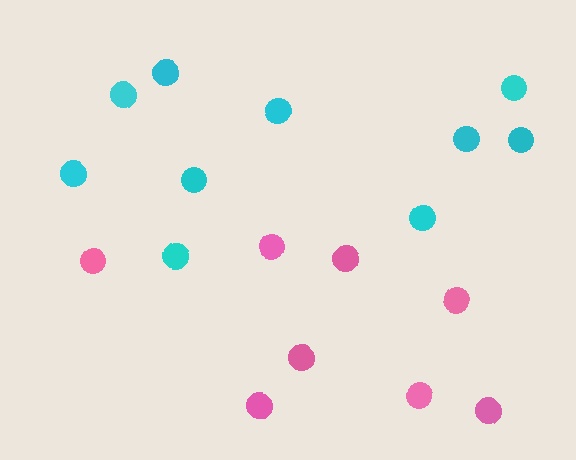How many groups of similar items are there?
There are 2 groups: one group of pink circles (8) and one group of cyan circles (10).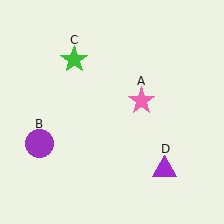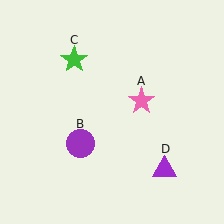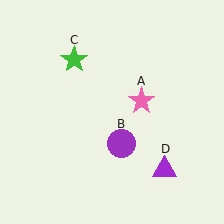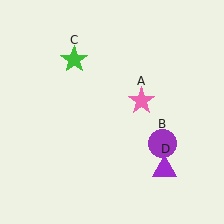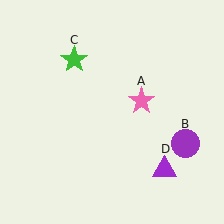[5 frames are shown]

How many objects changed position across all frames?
1 object changed position: purple circle (object B).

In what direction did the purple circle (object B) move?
The purple circle (object B) moved right.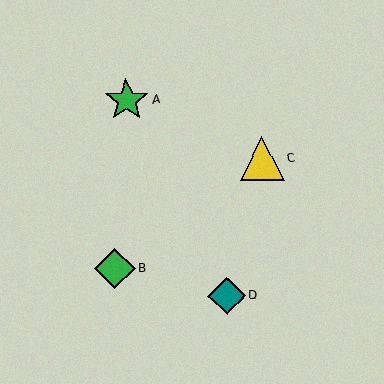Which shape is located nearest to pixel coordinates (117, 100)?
The green star (labeled A) at (127, 100) is nearest to that location.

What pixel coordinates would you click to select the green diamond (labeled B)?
Click at (115, 269) to select the green diamond B.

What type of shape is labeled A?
Shape A is a green star.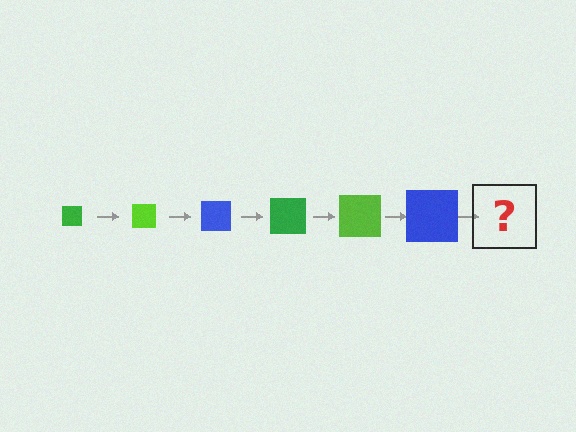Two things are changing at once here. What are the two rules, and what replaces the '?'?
The two rules are that the square grows larger each step and the color cycles through green, lime, and blue. The '?' should be a green square, larger than the previous one.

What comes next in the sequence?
The next element should be a green square, larger than the previous one.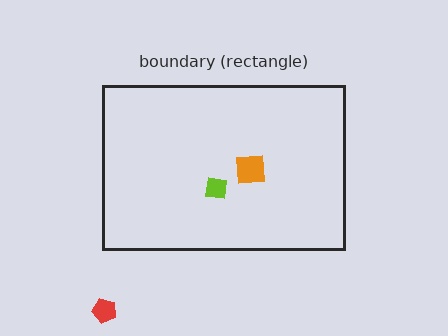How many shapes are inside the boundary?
2 inside, 1 outside.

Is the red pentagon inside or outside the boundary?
Outside.